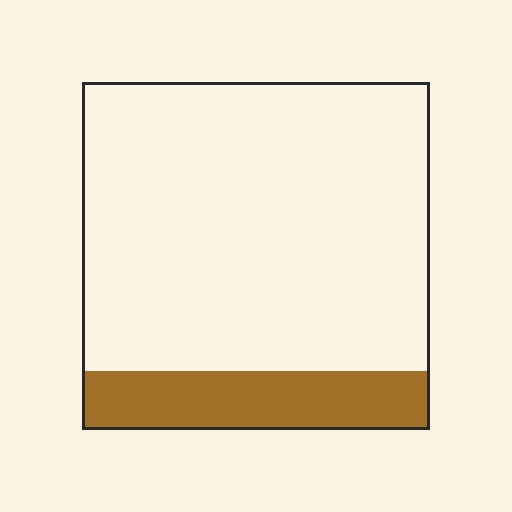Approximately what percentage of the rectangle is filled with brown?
Approximately 15%.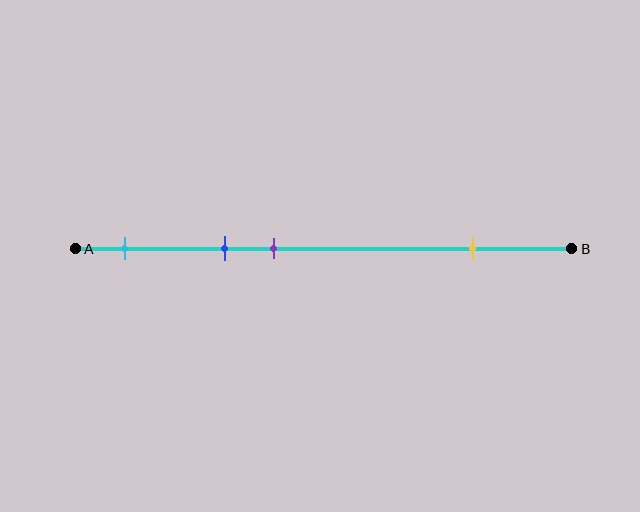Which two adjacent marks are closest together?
The blue and purple marks are the closest adjacent pair.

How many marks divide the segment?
There are 4 marks dividing the segment.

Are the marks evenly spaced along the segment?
No, the marks are not evenly spaced.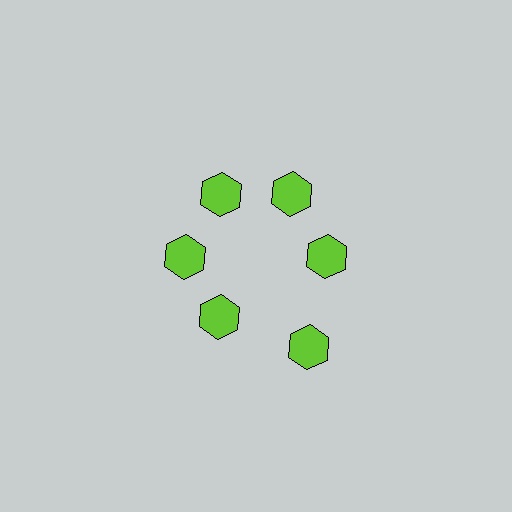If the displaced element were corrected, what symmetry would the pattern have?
It would have 6-fold rotational symmetry — the pattern would map onto itself every 60 degrees.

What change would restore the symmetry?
The symmetry would be restored by moving it inward, back onto the ring so that all 6 hexagons sit at equal angles and equal distance from the center.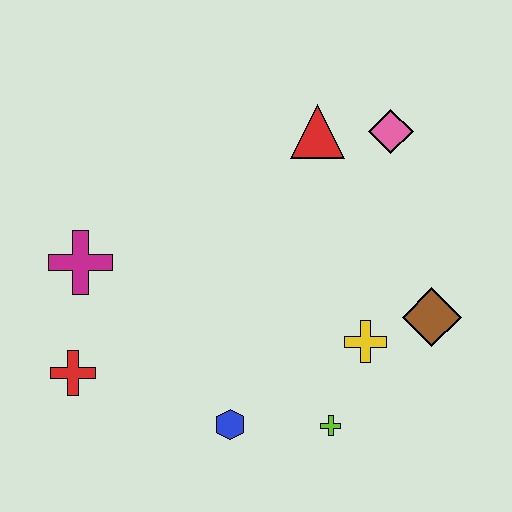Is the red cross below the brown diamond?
Yes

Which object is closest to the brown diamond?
The yellow cross is closest to the brown diamond.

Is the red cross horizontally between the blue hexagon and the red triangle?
No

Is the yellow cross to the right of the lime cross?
Yes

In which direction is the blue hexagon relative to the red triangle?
The blue hexagon is below the red triangle.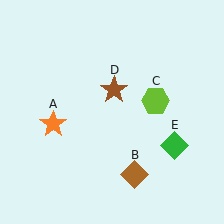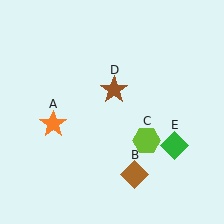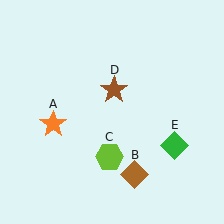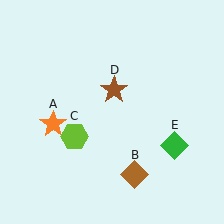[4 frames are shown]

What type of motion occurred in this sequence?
The lime hexagon (object C) rotated clockwise around the center of the scene.